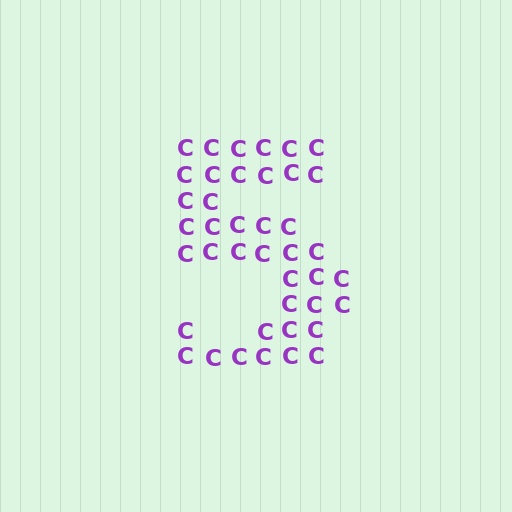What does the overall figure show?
The overall figure shows the digit 5.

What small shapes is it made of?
It is made of small letter C's.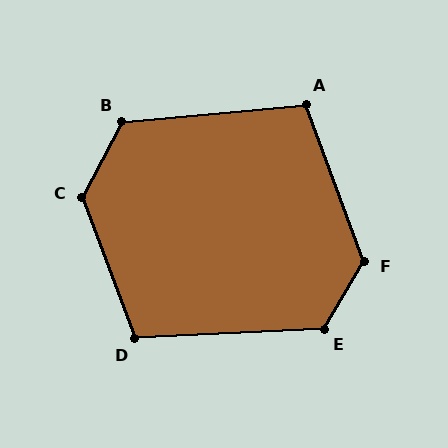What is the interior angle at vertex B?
Approximately 123 degrees (obtuse).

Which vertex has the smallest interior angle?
A, at approximately 105 degrees.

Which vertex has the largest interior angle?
C, at approximately 131 degrees.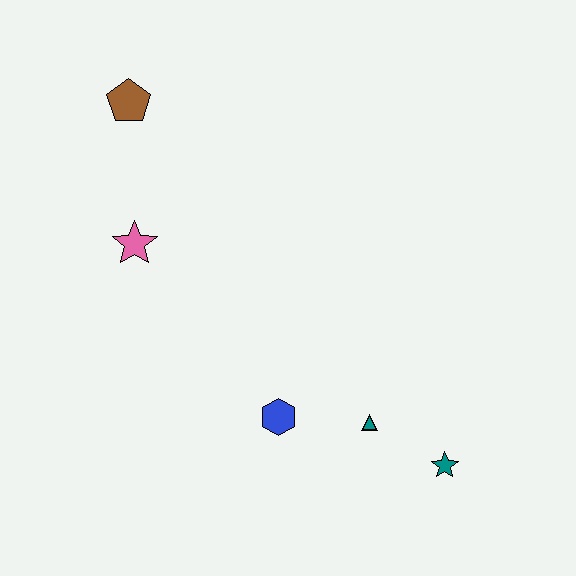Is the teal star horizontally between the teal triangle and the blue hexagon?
No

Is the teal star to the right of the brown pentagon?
Yes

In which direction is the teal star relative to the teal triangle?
The teal star is to the right of the teal triangle.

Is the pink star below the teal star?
No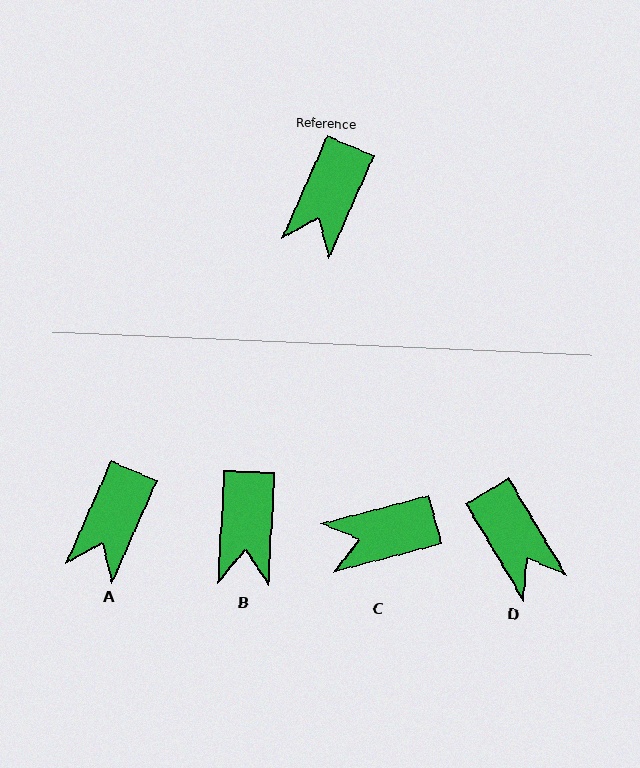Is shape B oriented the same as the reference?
No, it is off by about 21 degrees.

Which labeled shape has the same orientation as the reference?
A.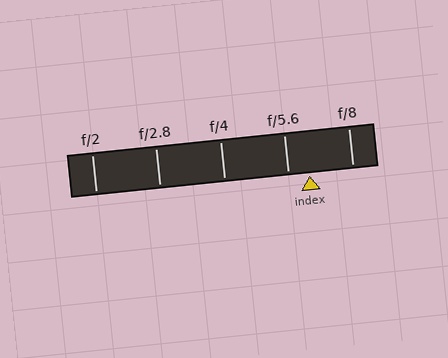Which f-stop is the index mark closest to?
The index mark is closest to f/5.6.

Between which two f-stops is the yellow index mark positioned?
The index mark is between f/5.6 and f/8.